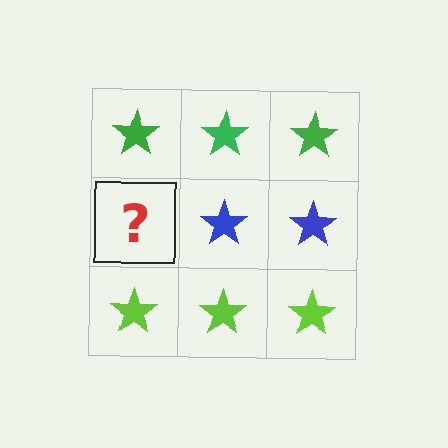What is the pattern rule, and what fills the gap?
The rule is that each row has a consistent color. The gap should be filled with a blue star.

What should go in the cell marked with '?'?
The missing cell should contain a blue star.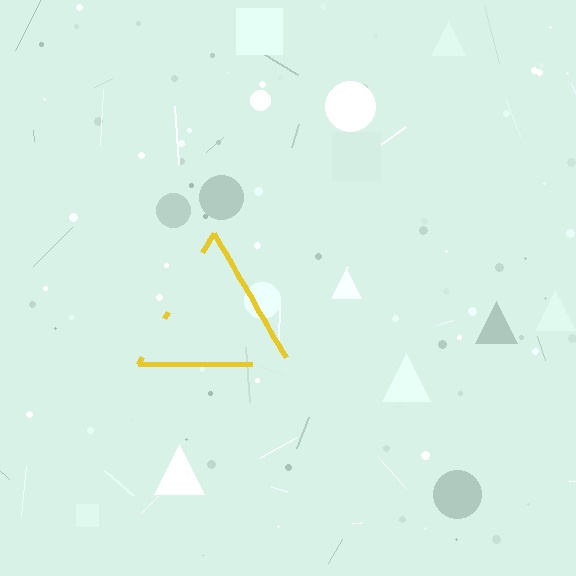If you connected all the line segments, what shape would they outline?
They would outline a triangle.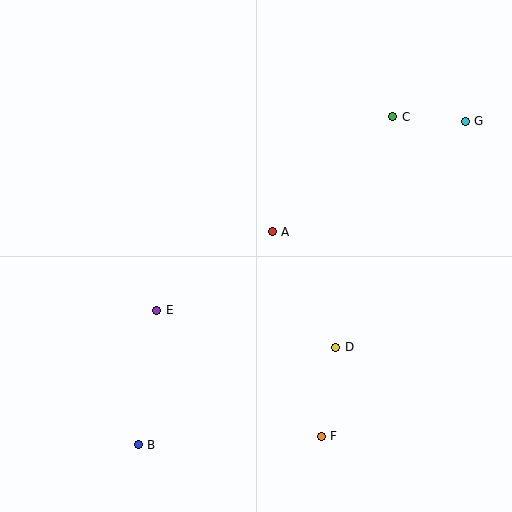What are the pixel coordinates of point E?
Point E is at (157, 310).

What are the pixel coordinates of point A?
Point A is at (272, 232).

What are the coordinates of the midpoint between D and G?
The midpoint between D and G is at (401, 234).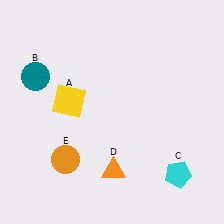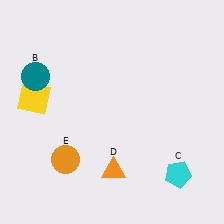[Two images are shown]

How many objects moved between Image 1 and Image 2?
1 object moved between the two images.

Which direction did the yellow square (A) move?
The yellow square (A) moved left.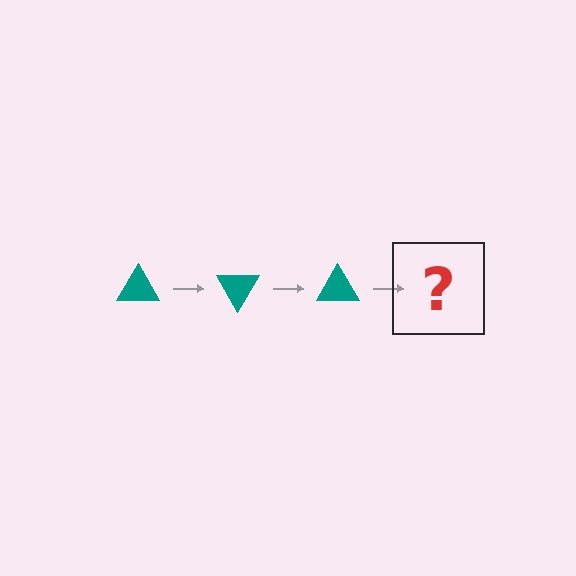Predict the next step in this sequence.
The next step is a teal triangle rotated 180 degrees.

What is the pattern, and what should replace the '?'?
The pattern is that the triangle rotates 60 degrees each step. The '?' should be a teal triangle rotated 180 degrees.